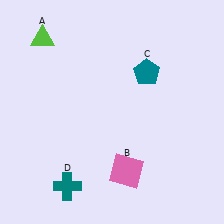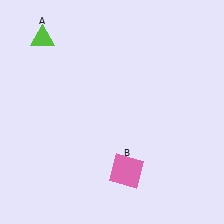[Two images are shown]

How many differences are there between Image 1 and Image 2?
There are 2 differences between the two images.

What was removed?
The teal pentagon (C), the teal cross (D) were removed in Image 2.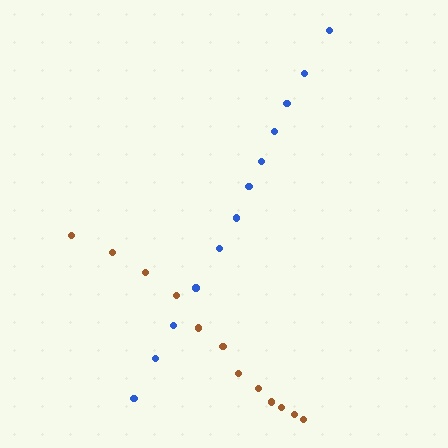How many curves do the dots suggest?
There are 2 distinct paths.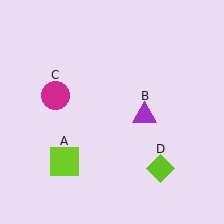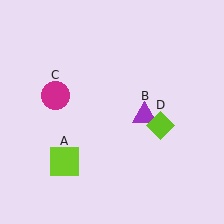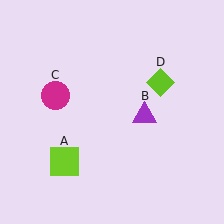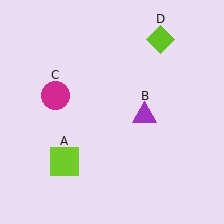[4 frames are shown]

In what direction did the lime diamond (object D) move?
The lime diamond (object D) moved up.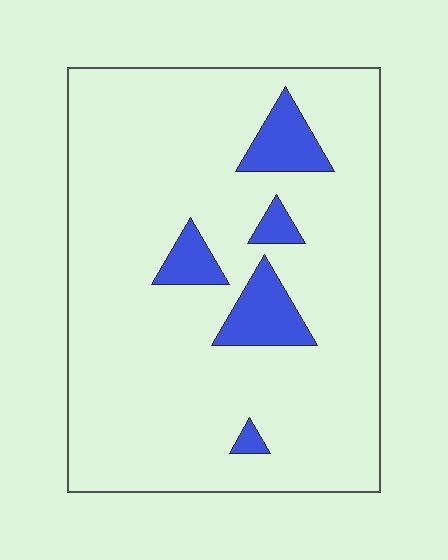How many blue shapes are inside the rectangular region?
5.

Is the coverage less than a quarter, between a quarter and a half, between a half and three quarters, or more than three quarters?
Less than a quarter.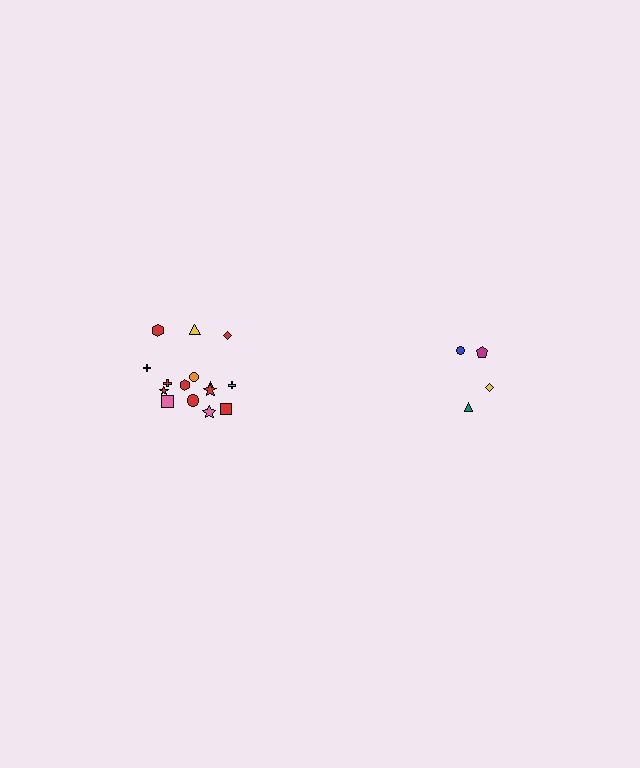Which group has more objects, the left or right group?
The left group.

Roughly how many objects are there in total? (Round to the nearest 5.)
Roughly 20 objects in total.